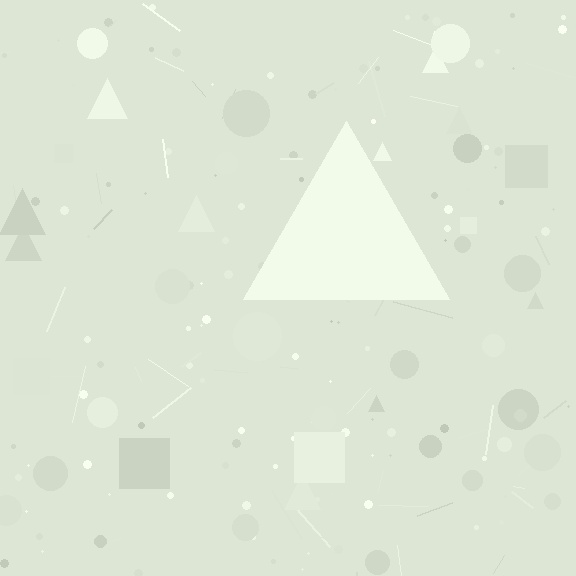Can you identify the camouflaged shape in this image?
The camouflaged shape is a triangle.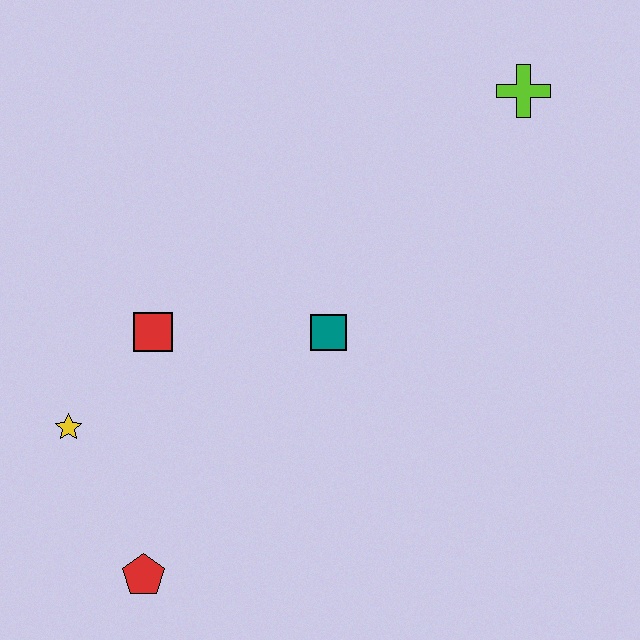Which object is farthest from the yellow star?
The lime cross is farthest from the yellow star.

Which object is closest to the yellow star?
The red square is closest to the yellow star.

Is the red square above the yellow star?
Yes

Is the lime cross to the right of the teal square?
Yes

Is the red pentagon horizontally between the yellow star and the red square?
Yes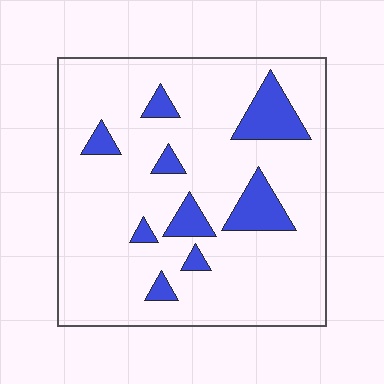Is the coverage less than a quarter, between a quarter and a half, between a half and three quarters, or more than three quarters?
Less than a quarter.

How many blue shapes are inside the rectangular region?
9.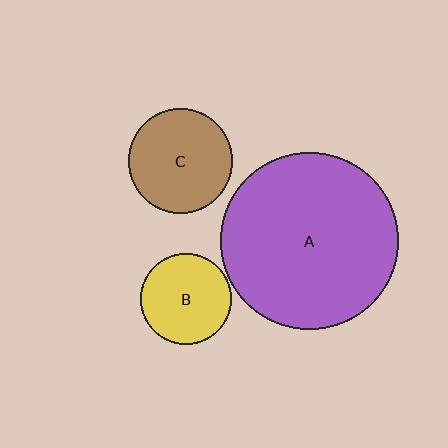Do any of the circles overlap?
No, none of the circles overlap.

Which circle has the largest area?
Circle A (purple).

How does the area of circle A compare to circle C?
Approximately 2.9 times.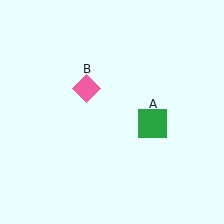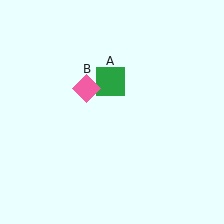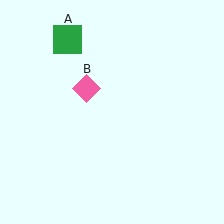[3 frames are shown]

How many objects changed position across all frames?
1 object changed position: green square (object A).